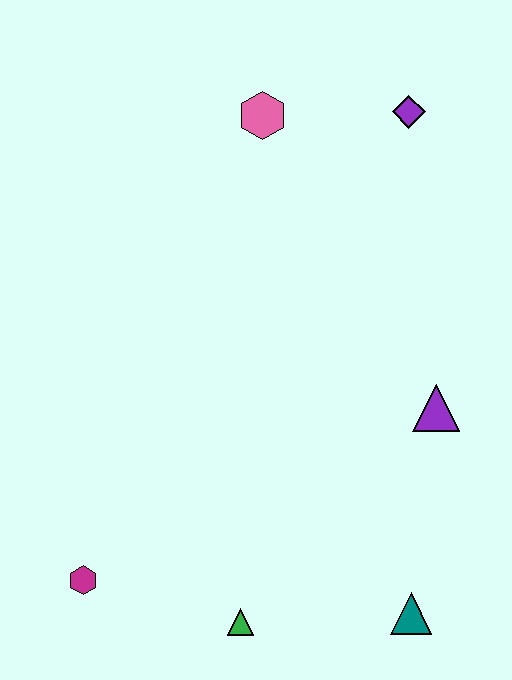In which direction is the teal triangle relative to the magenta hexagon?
The teal triangle is to the right of the magenta hexagon.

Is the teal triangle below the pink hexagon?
Yes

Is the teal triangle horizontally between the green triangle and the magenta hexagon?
No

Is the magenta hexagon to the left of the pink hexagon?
Yes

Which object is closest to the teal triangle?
The green triangle is closest to the teal triangle.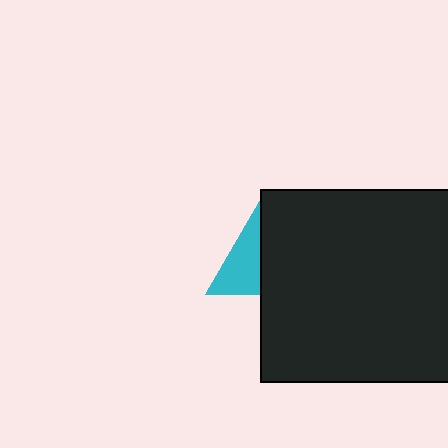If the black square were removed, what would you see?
You would see the complete cyan triangle.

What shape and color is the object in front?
The object in front is a black square.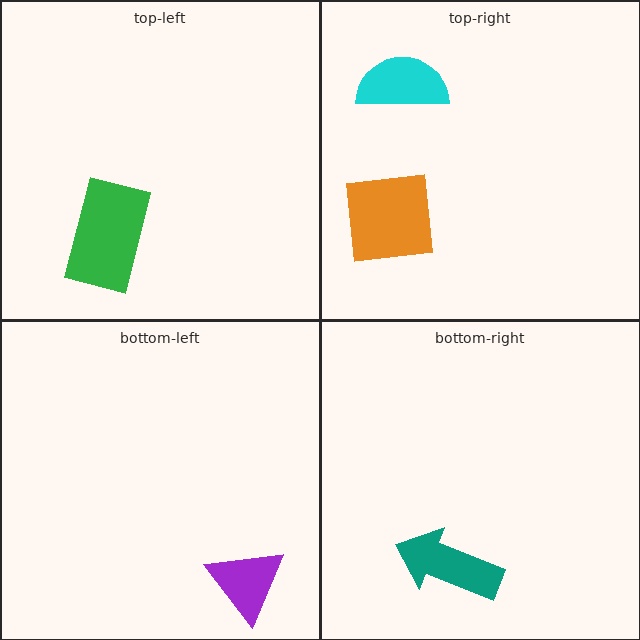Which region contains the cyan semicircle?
The top-right region.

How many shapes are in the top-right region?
2.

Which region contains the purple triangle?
The bottom-left region.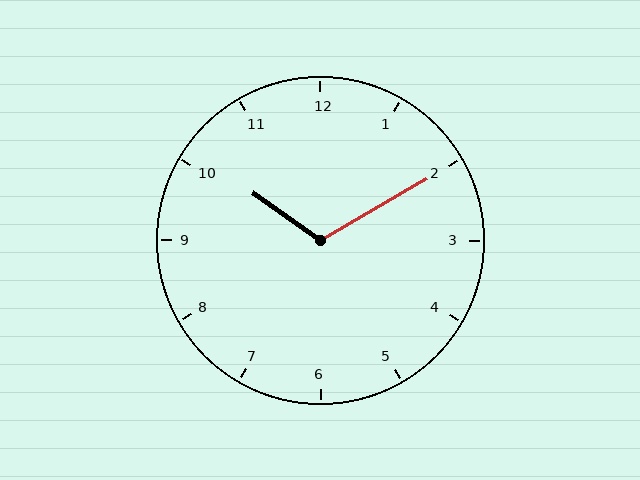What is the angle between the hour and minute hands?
Approximately 115 degrees.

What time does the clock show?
10:10.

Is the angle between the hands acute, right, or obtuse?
It is obtuse.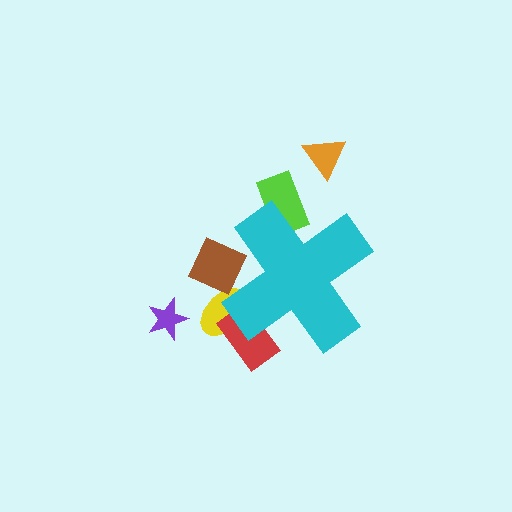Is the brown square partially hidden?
Yes, the brown square is partially hidden behind the cyan cross.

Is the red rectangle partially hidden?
Yes, the red rectangle is partially hidden behind the cyan cross.